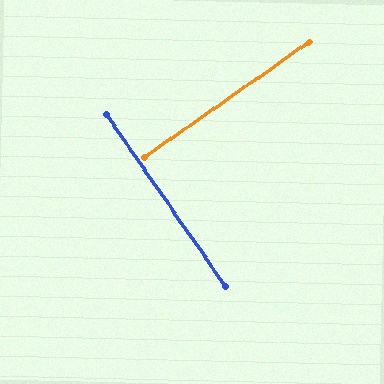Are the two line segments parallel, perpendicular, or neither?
Perpendicular — they meet at approximately 90°.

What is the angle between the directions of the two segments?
Approximately 90 degrees.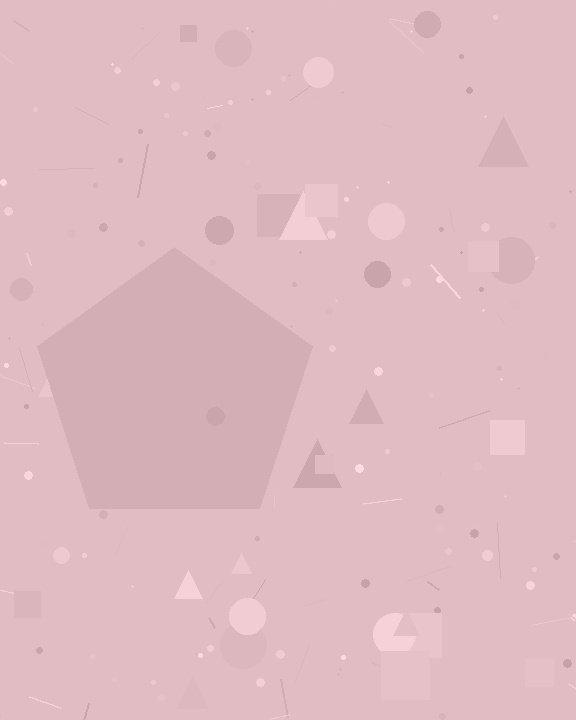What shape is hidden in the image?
A pentagon is hidden in the image.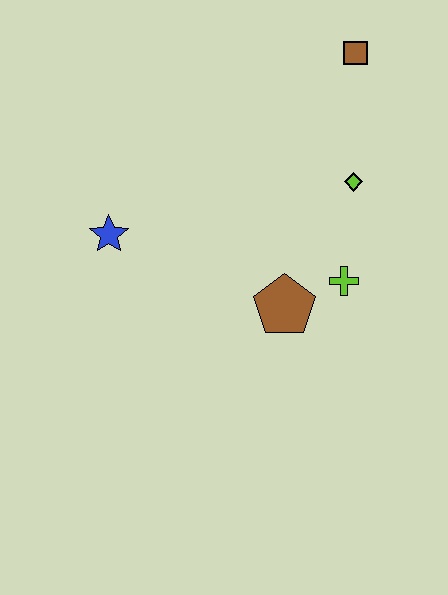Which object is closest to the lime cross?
The brown pentagon is closest to the lime cross.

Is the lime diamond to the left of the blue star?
No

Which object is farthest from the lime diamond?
The blue star is farthest from the lime diamond.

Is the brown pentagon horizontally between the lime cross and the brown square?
No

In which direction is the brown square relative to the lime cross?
The brown square is above the lime cross.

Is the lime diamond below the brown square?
Yes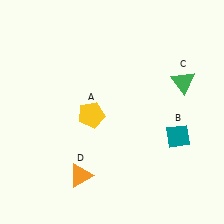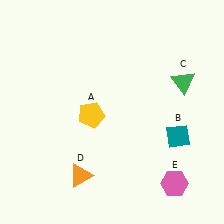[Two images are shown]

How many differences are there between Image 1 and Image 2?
There is 1 difference between the two images.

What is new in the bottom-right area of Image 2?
A pink hexagon (E) was added in the bottom-right area of Image 2.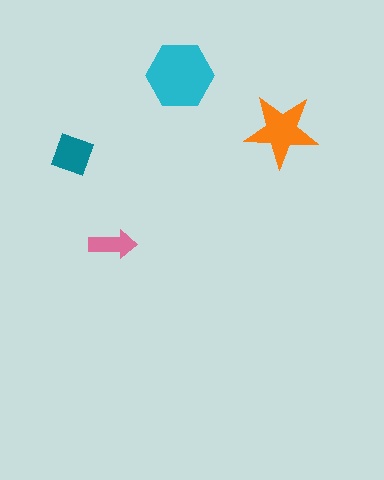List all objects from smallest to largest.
The pink arrow, the teal diamond, the orange star, the cyan hexagon.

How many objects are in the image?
There are 4 objects in the image.